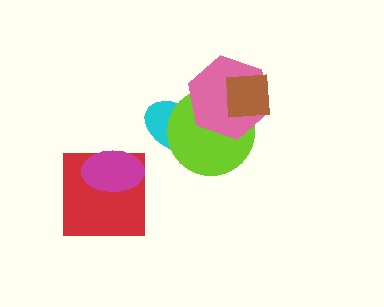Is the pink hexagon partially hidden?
Yes, it is partially covered by another shape.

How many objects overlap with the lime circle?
3 objects overlap with the lime circle.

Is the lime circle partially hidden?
Yes, it is partially covered by another shape.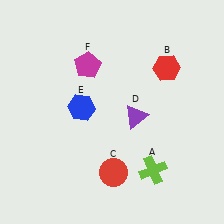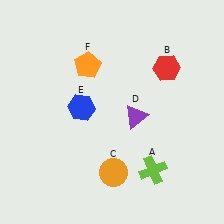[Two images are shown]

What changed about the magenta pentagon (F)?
In Image 1, F is magenta. In Image 2, it changed to orange.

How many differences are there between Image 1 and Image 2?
There are 2 differences between the two images.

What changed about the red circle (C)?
In Image 1, C is red. In Image 2, it changed to orange.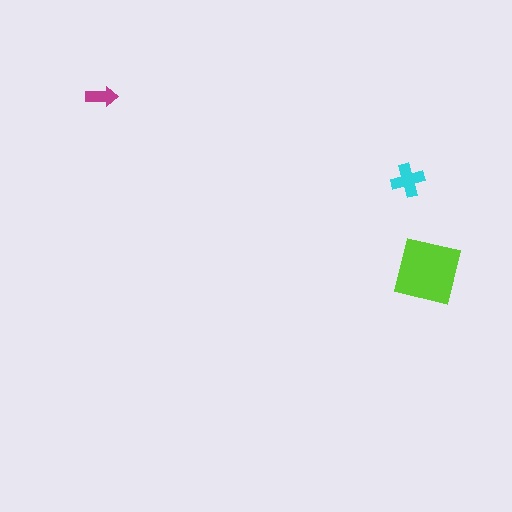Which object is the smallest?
The magenta arrow.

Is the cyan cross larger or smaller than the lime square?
Smaller.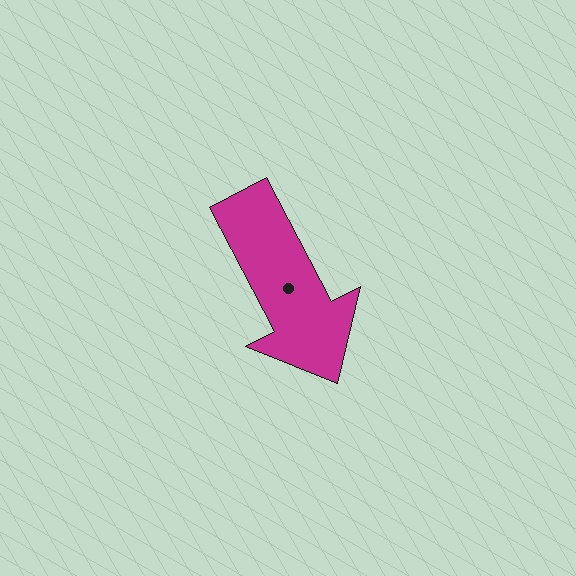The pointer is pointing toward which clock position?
Roughly 5 o'clock.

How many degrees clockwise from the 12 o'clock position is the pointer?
Approximately 152 degrees.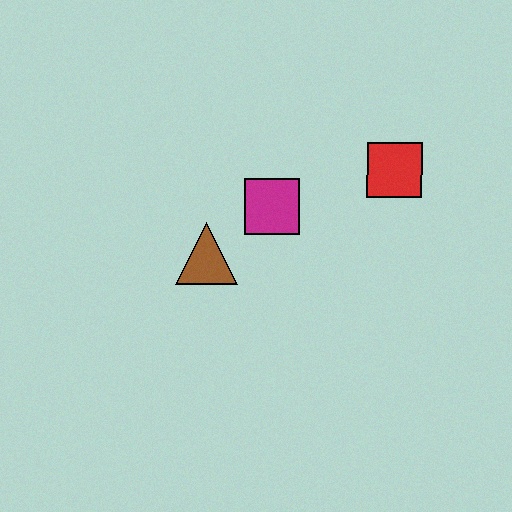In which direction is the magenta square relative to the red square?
The magenta square is to the left of the red square.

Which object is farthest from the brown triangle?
The red square is farthest from the brown triangle.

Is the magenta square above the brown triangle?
Yes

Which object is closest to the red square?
The magenta square is closest to the red square.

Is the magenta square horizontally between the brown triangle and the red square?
Yes